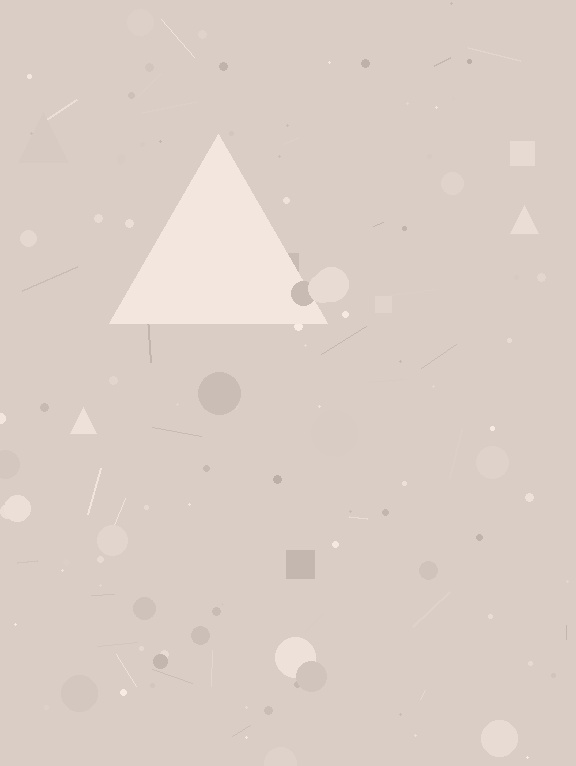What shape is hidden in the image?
A triangle is hidden in the image.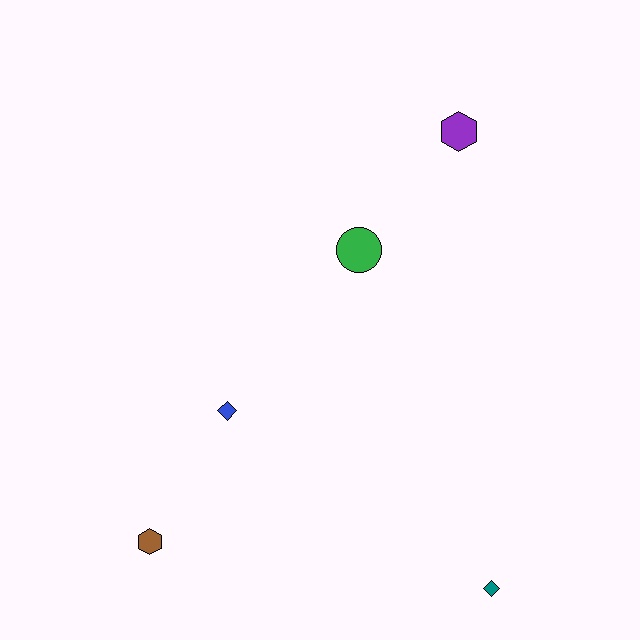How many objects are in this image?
There are 5 objects.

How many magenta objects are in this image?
There are no magenta objects.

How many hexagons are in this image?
There are 2 hexagons.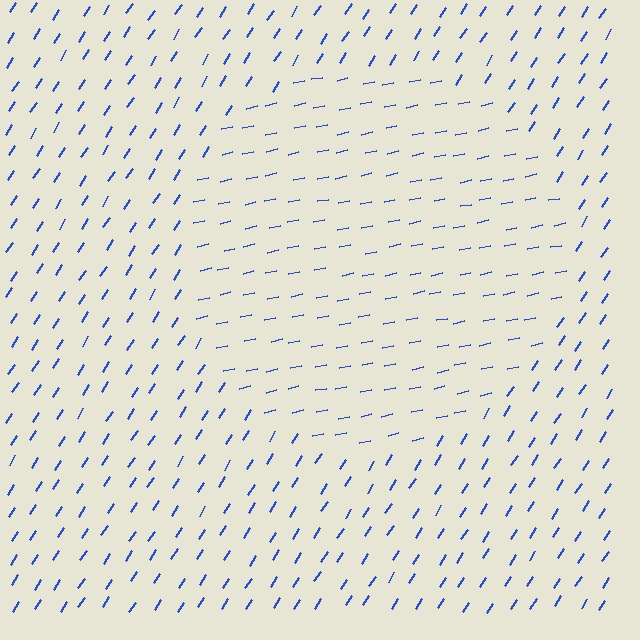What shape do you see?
I see a circle.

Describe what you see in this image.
The image is filled with small blue line segments. A circle region in the image has lines oriented differently from the surrounding lines, creating a visible texture boundary.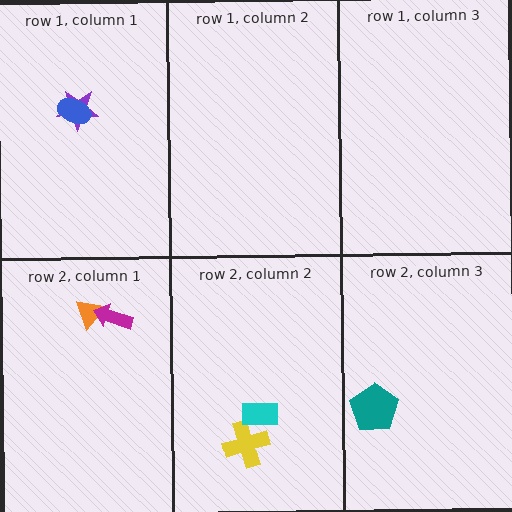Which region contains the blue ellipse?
The row 1, column 1 region.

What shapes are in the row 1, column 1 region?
The purple star, the blue ellipse.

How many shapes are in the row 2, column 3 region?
1.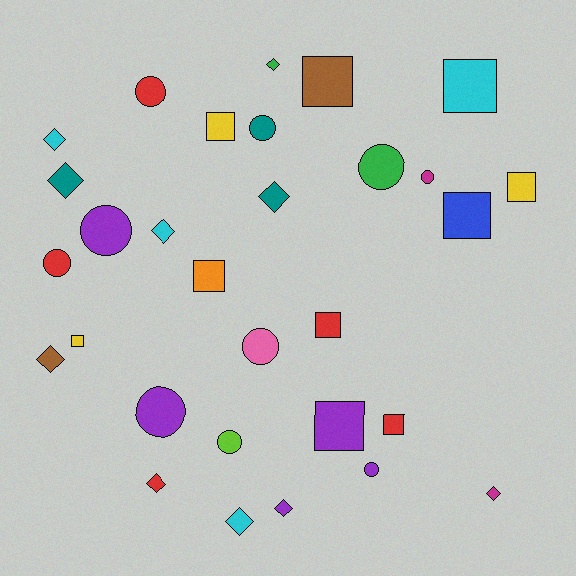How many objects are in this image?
There are 30 objects.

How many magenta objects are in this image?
There are 2 magenta objects.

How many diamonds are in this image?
There are 10 diamonds.